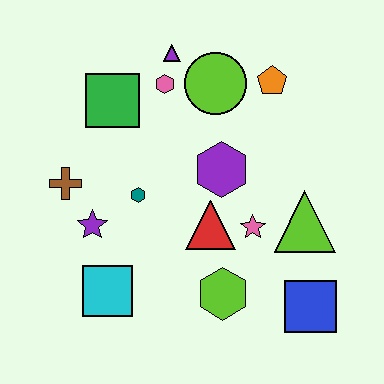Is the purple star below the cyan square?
No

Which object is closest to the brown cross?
The purple star is closest to the brown cross.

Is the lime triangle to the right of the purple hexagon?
Yes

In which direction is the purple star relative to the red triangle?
The purple star is to the left of the red triangle.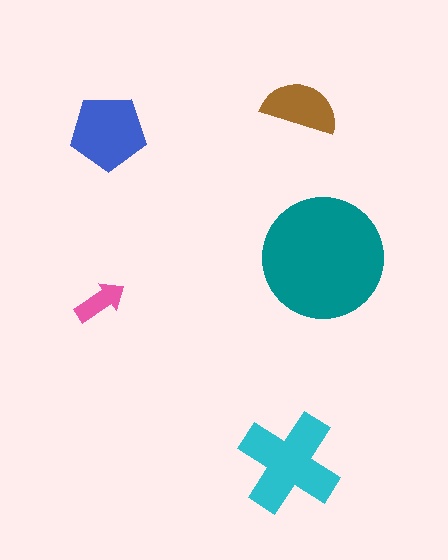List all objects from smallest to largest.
The pink arrow, the brown semicircle, the blue pentagon, the cyan cross, the teal circle.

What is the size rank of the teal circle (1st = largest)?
1st.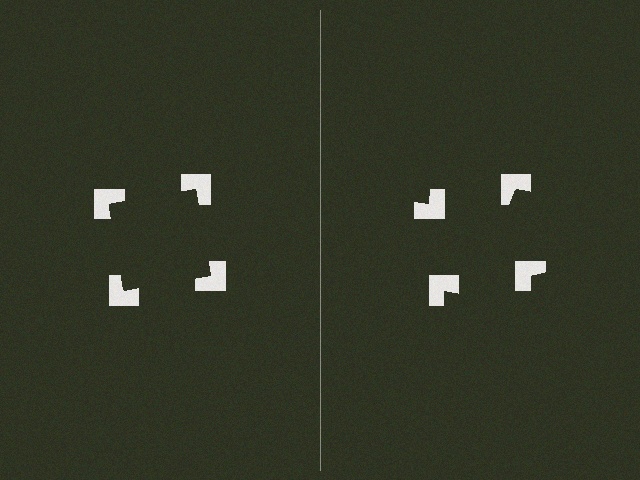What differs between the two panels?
The notched squares are positioned identically on both sides; only the wedge orientations differ. On the left they align to a square; on the right they are misaligned.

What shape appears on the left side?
An illusory square.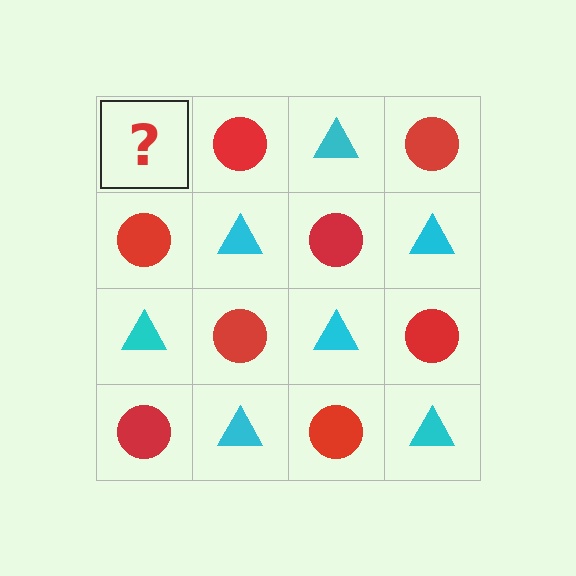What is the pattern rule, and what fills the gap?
The rule is that it alternates cyan triangle and red circle in a checkerboard pattern. The gap should be filled with a cyan triangle.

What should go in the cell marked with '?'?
The missing cell should contain a cyan triangle.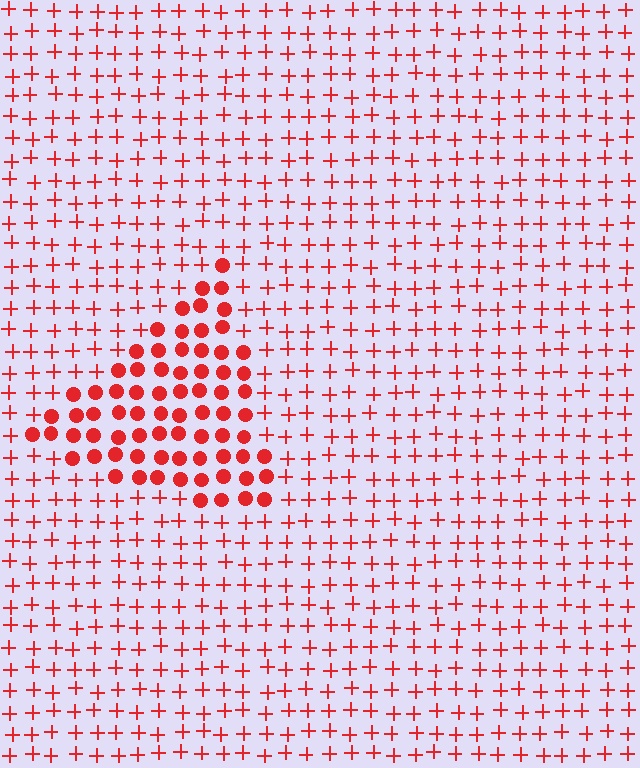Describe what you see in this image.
The image is filled with small red elements arranged in a uniform grid. A triangle-shaped region contains circles, while the surrounding area contains plus signs. The boundary is defined purely by the change in element shape.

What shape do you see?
I see a triangle.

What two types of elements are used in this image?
The image uses circles inside the triangle region and plus signs outside it.